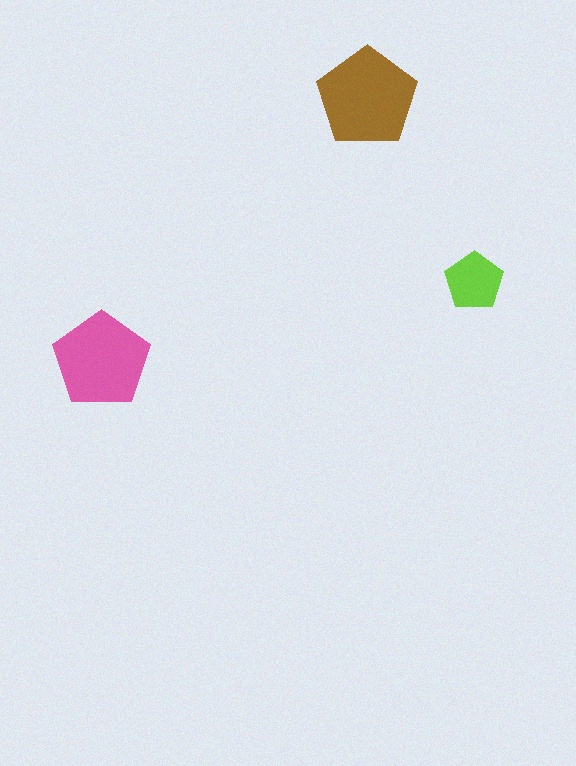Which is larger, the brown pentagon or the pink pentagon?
The brown one.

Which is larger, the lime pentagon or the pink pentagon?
The pink one.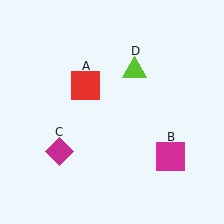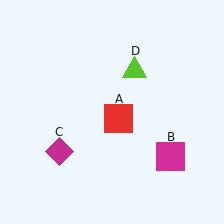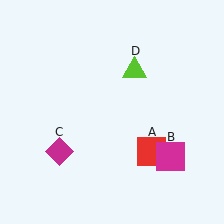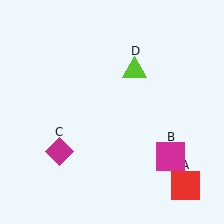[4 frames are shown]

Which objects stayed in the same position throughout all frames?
Magenta square (object B) and magenta diamond (object C) and lime triangle (object D) remained stationary.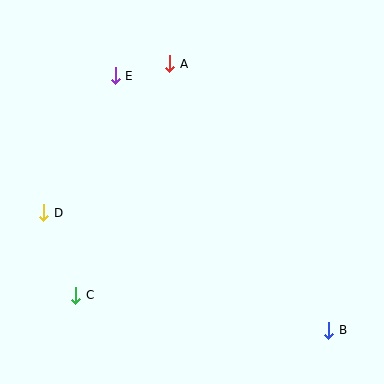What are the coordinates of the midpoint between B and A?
The midpoint between B and A is at (249, 197).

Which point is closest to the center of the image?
Point A at (170, 64) is closest to the center.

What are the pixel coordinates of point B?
Point B is at (329, 330).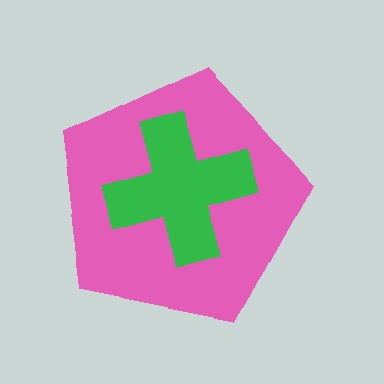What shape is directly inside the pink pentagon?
The green cross.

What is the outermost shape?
The pink pentagon.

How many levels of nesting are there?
2.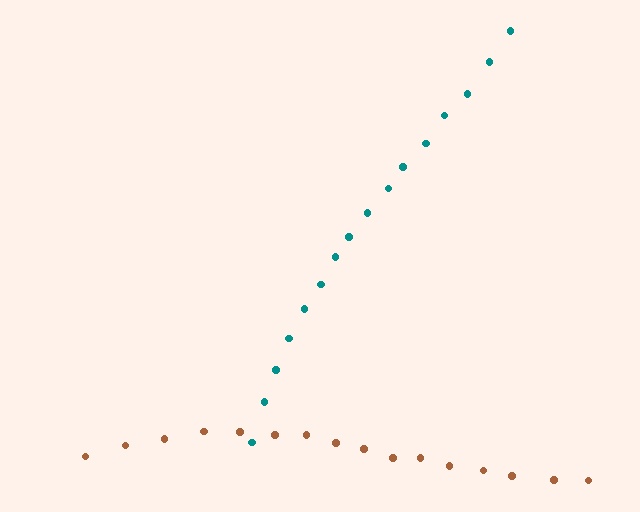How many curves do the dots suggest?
There are 2 distinct paths.